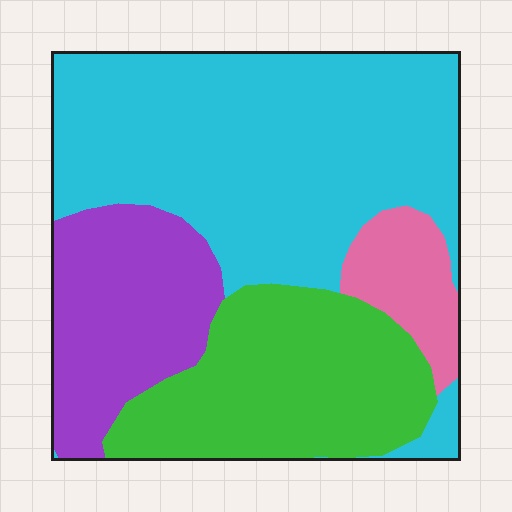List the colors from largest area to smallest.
From largest to smallest: cyan, green, purple, pink.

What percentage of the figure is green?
Green takes up about one quarter (1/4) of the figure.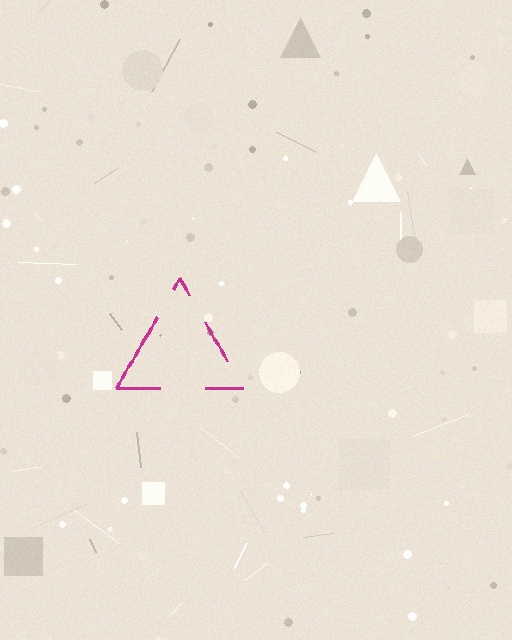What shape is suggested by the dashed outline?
The dashed outline suggests a triangle.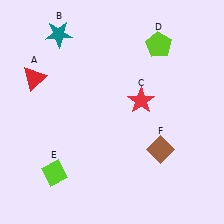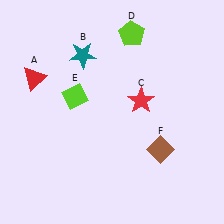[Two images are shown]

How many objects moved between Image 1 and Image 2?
3 objects moved between the two images.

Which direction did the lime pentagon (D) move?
The lime pentagon (D) moved left.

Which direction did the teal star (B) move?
The teal star (B) moved right.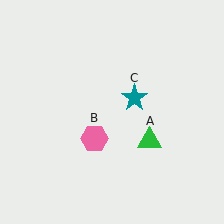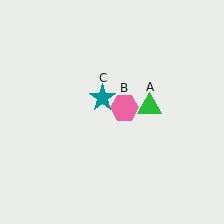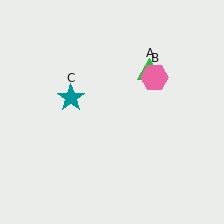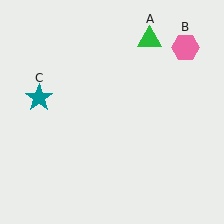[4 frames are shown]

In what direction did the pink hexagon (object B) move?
The pink hexagon (object B) moved up and to the right.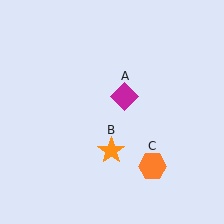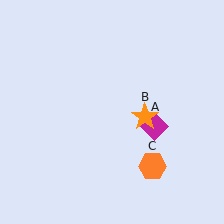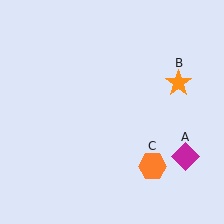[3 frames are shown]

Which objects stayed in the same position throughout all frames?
Orange hexagon (object C) remained stationary.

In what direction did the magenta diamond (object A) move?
The magenta diamond (object A) moved down and to the right.